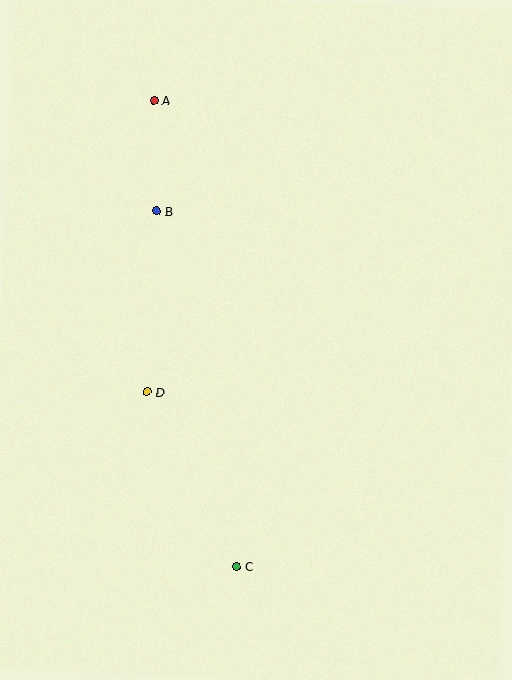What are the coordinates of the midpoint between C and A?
The midpoint between C and A is at (195, 334).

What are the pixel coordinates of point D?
Point D is at (147, 392).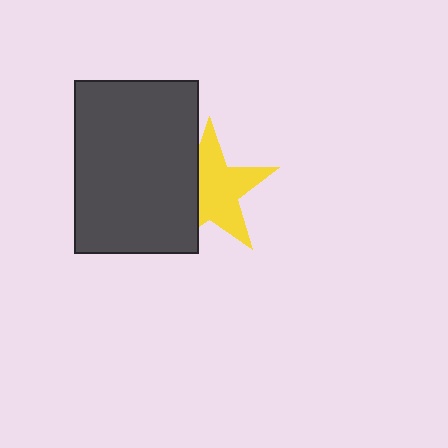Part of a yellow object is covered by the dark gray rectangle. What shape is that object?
It is a star.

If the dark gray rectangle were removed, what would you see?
You would see the complete yellow star.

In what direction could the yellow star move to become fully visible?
The yellow star could move right. That would shift it out from behind the dark gray rectangle entirely.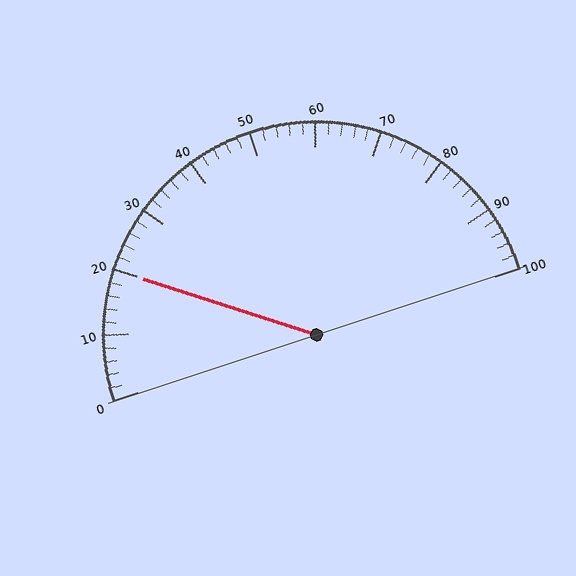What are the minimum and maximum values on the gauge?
The gauge ranges from 0 to 100.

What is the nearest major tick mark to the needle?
The nearest major tick mark is 20.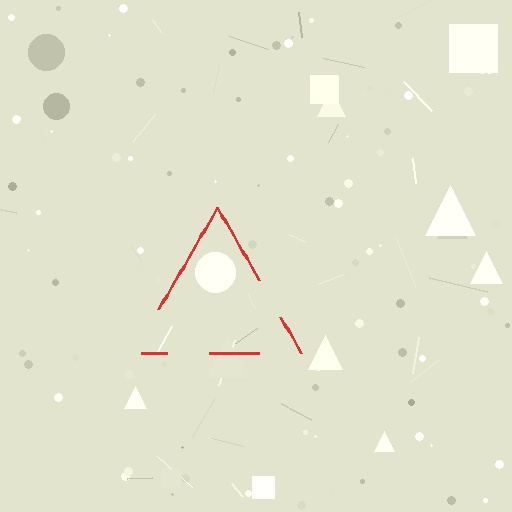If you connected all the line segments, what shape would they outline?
They would outline a triangle.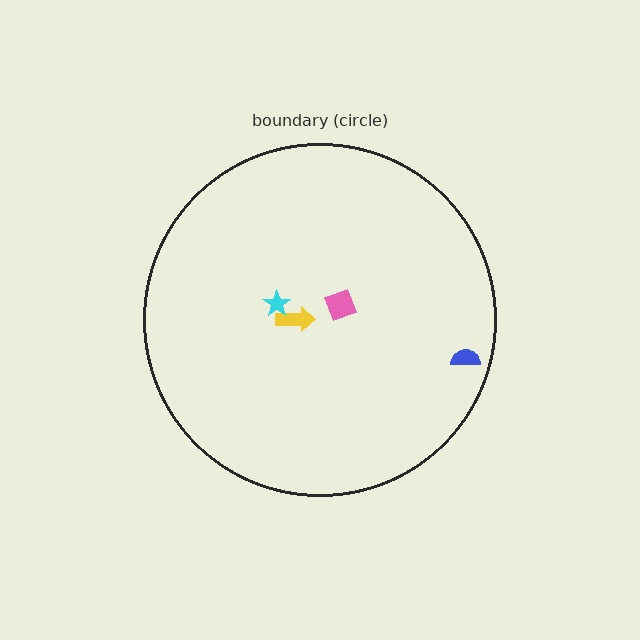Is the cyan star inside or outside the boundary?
Inside.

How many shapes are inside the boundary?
4 inside, 0 outside.